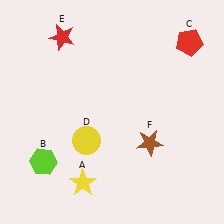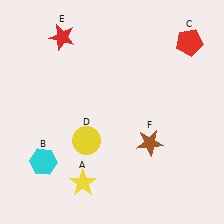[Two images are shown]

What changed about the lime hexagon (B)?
In Image 1, B is lime. In Image 2, it changed to cyan.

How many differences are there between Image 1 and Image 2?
There is 1 difference between the two images.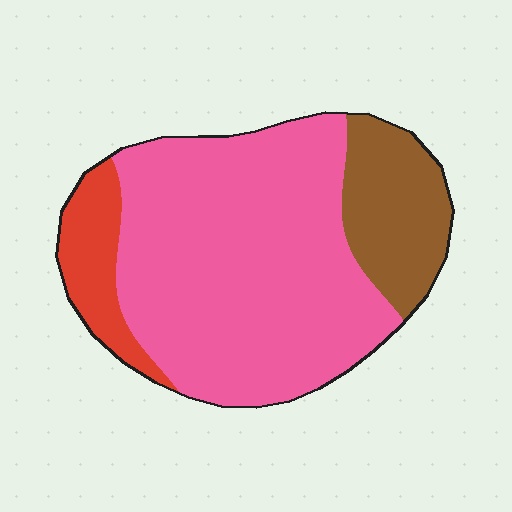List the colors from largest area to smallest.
From largest to smallest: pink, brown, red.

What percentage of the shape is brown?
Brown covers roughly 20% of the shape.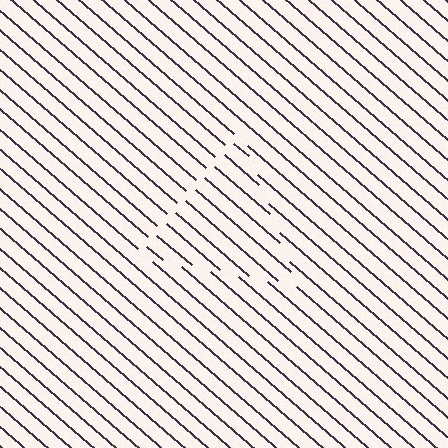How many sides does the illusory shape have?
3 sides — the line-ends trace a triangle.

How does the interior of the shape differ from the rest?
The interior of the shape contains the same grating, shifted by half a period — the contour is defined by the phase discontinuity where line-ends from the inner and outer gratings abut.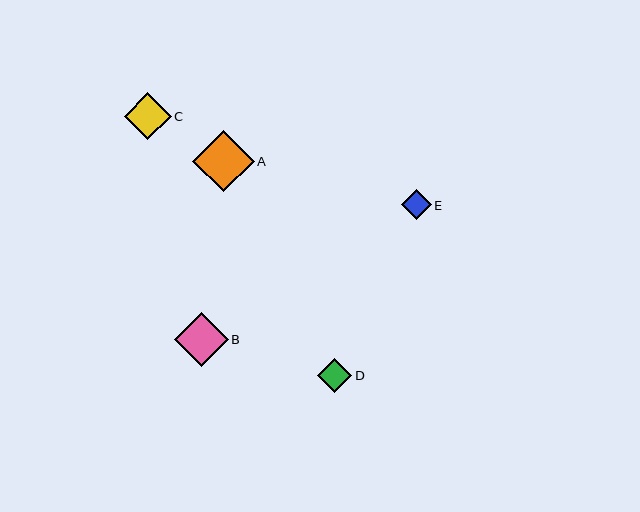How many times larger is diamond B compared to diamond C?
Diamond B is approximately 1.1 times the size of diamond C.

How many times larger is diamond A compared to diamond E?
Diamond A is approximately 2.1 times the size of diamond E.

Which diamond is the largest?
Diamond A is the largest with a size of approximately 61 pixels.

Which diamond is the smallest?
Diamond E is the smallest with a size of approximately 30 pixels.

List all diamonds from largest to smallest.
From largest to smallest: A, B, C, D, E.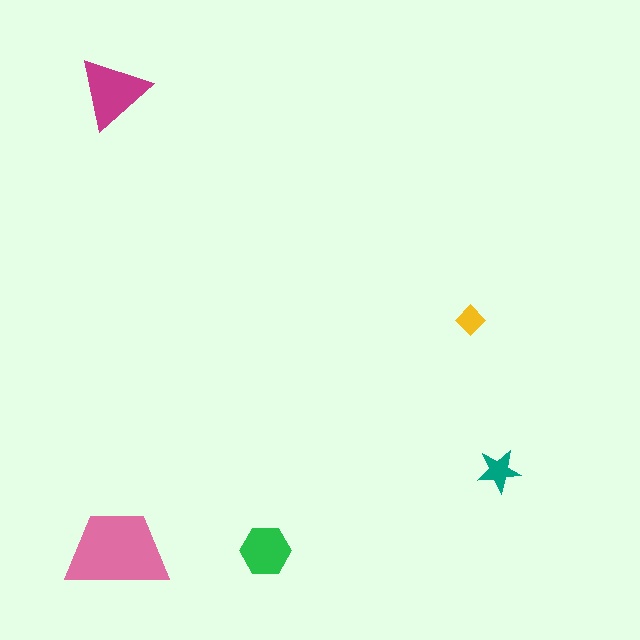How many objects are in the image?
There are 5 objects in the image.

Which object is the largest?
The pink trapezoid.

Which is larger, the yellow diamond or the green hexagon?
The green hexagon.